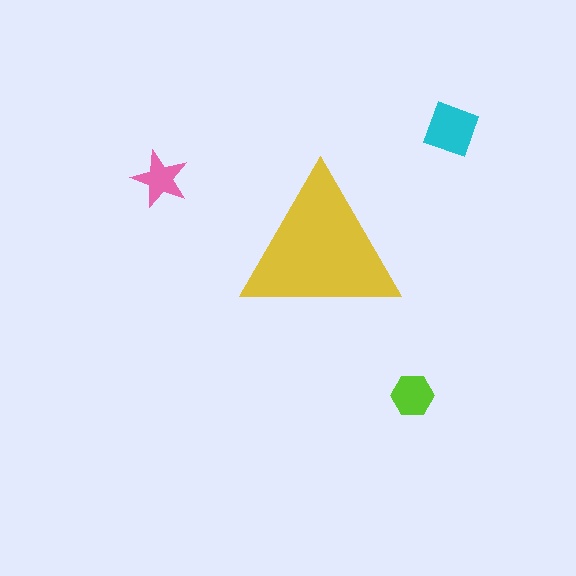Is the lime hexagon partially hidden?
No, the lime hexagon is fully visible.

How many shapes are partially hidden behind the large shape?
0 shapes are partially hidden.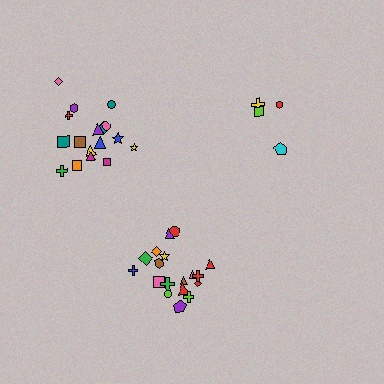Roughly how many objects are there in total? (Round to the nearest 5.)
Roughly 40 objects in total.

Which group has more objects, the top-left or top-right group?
The top-left group.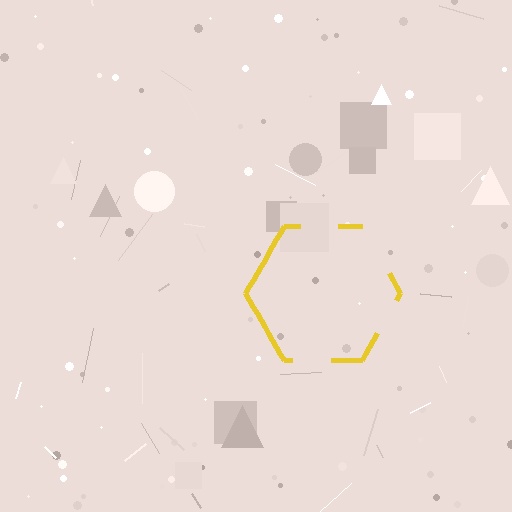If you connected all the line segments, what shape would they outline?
They would outline a hexagon.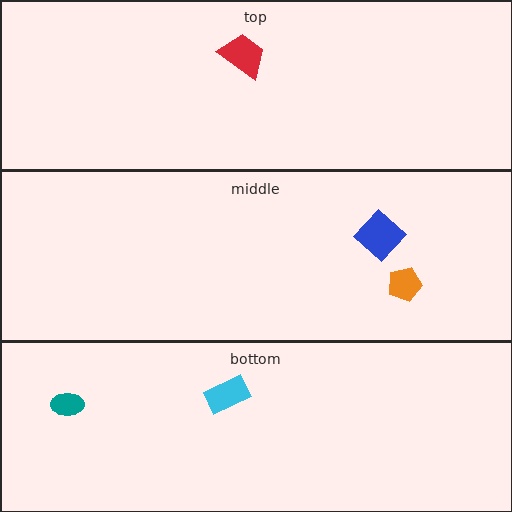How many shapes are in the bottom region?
2.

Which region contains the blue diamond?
The middle region.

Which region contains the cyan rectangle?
The bottom region.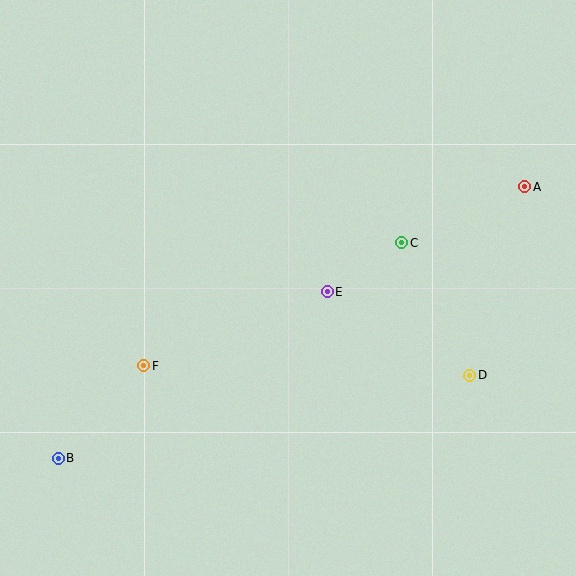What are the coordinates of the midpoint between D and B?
The midpoint between D and B is at (264, 417).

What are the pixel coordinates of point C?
Point C is at (402, 243).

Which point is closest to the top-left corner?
Point F is closest to the top-left corner.